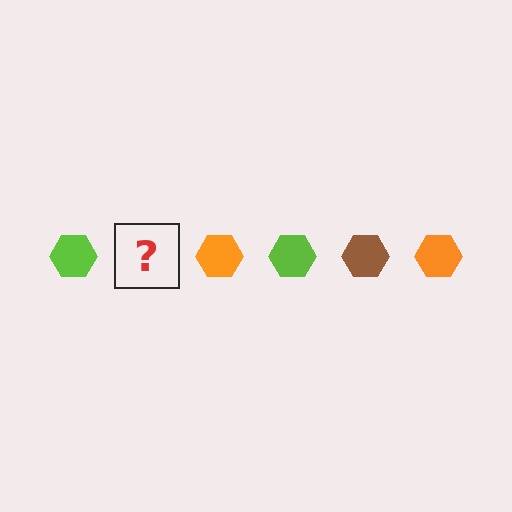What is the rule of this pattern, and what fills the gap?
The rule is that the pattern cycles through lime, brown, orange hexagons. The gap should be filled with a brown hexagon.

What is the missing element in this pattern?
The missing element is a brown hexagon.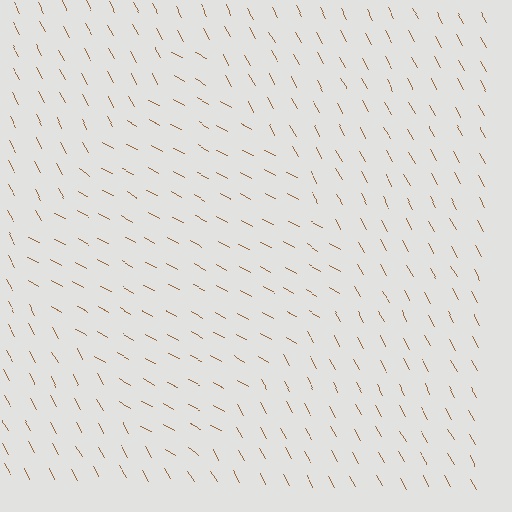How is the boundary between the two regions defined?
The boundary is defined purely by a change in line orientation (approximately 33 degrees difference). All lines are the same color and thickness.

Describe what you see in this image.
The image is filled with small brown line segments. A diamond region in the image has lines oriented differently from the surrounding lines, creating a visible texture boundary.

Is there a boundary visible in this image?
Yes, there is a texture boundary formed by a change in line orientation.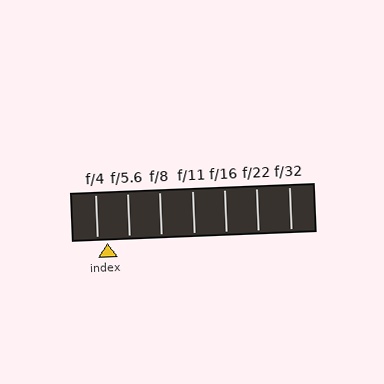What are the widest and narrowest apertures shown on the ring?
The widest aperture shown is f/4 and the narrowest is f/32.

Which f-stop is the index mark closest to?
The index mark is closest to f/4.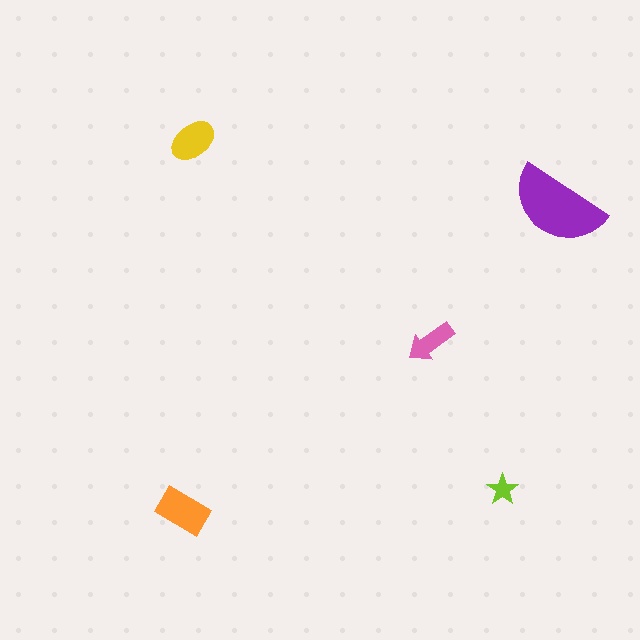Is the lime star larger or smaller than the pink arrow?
Smaller.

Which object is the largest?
The purple semicircle.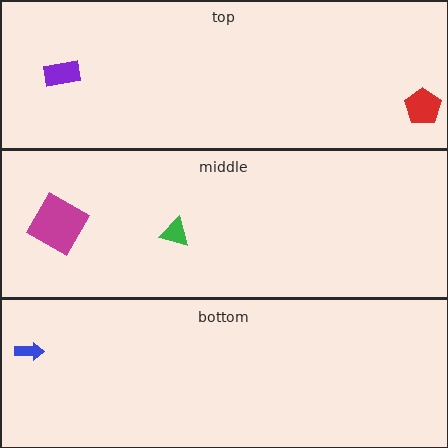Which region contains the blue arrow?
The bottom region.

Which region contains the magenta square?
The middle region.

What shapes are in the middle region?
The green triangle, the magenta square.